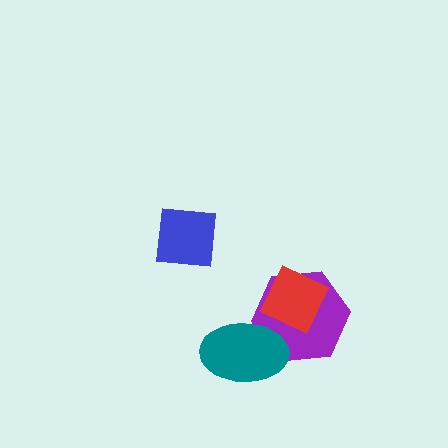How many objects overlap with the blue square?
0 objects overlap with the blue square.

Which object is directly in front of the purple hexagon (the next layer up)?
The red diamond is directly in front of the purple hexagon.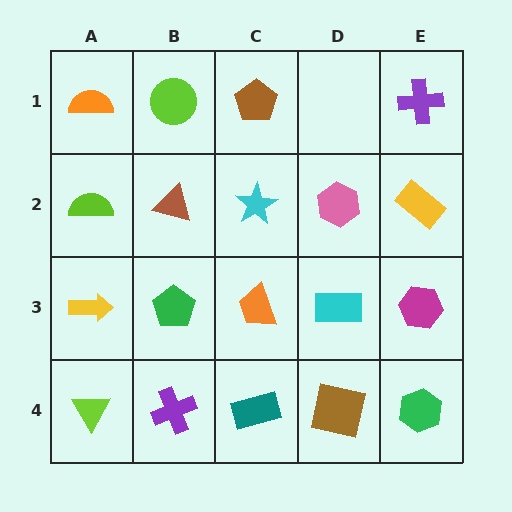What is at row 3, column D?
A cyan rectangle.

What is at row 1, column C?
A brown pentagon.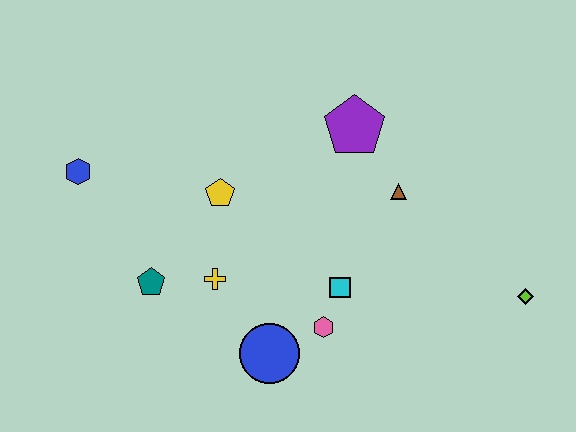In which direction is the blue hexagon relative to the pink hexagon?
The blue hexagon is to the left of the pink hexagon.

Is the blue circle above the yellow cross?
No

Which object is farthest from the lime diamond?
The blue hexagon is farthest from the lime diamond.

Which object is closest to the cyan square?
The pink hexagon is closest to the cyan square.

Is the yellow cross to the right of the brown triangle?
No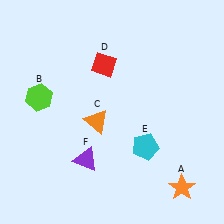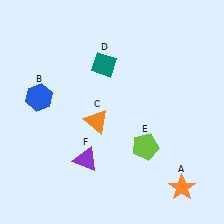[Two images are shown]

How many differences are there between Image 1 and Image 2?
There are 3 differences between the two images.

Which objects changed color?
B changed from lime to blue. D changed from red to teal. E changed from cyan to lime.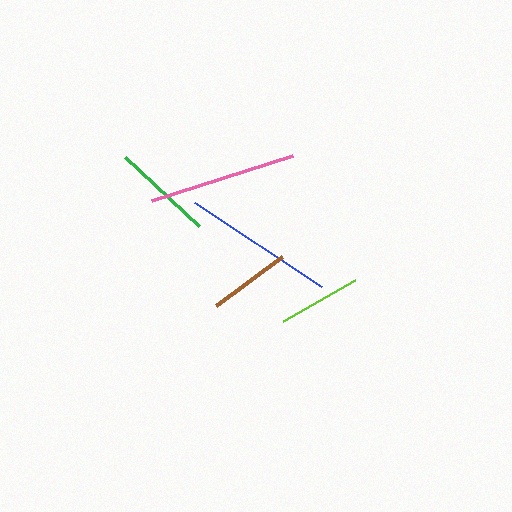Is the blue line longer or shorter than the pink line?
The blue line is longer than the pink line.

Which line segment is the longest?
The blue line is the longest at approximately 153 pixels.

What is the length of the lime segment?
The lime segment is approximately 83 pixels long.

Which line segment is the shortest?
The lime line is the shortest at approximately 83 pixels.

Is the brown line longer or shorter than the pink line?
The pink line is longer than the brown line.